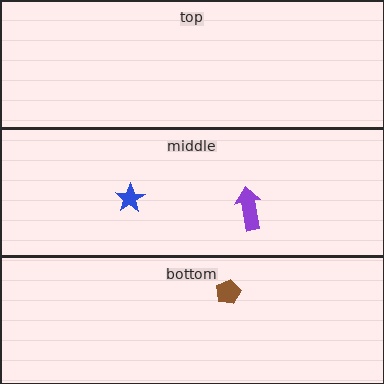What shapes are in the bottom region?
The brown pentagon.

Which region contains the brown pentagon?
The bottom region.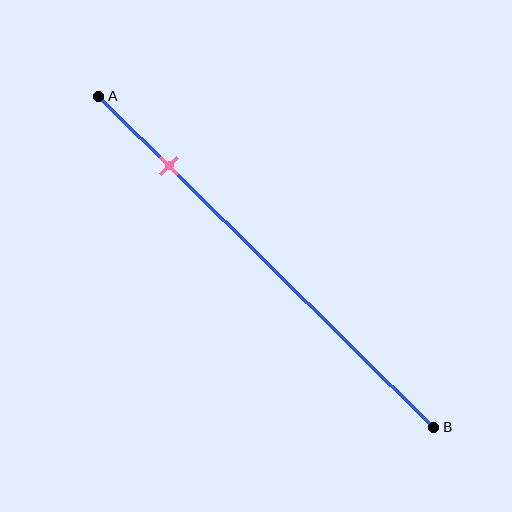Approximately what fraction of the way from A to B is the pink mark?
The pink mark is approximately 20% of the way from A to B.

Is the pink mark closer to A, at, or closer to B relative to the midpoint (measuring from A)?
The pink mark is closer to point A than the midpoint of segment AB.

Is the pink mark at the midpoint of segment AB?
No, the mark is at about 20% from A, not at the 50% midpoint.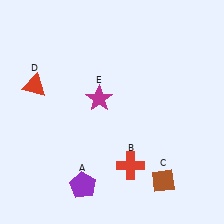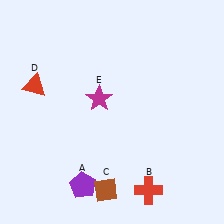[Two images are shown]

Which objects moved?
The objects that moved are: the red cross (B), the brown diamond (C).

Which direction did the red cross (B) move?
The red cross (B) moved down.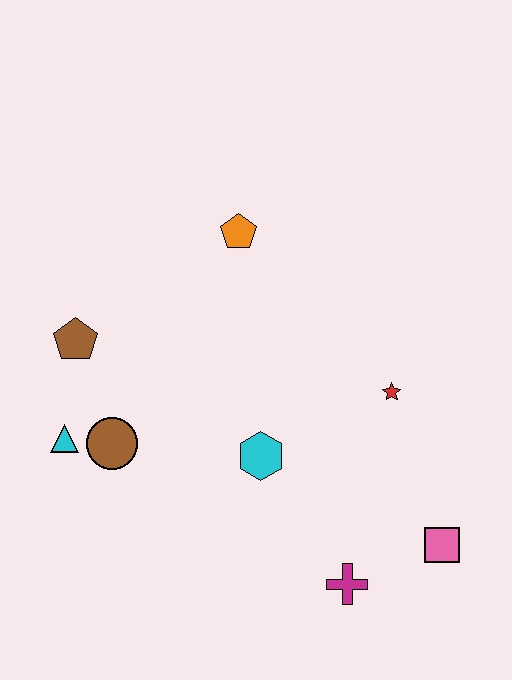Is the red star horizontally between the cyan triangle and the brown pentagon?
No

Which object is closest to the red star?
The cyan hexagon is closest to the red star.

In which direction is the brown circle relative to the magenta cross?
The brown circle is to the left of the magenta cross.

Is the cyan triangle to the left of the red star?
Yes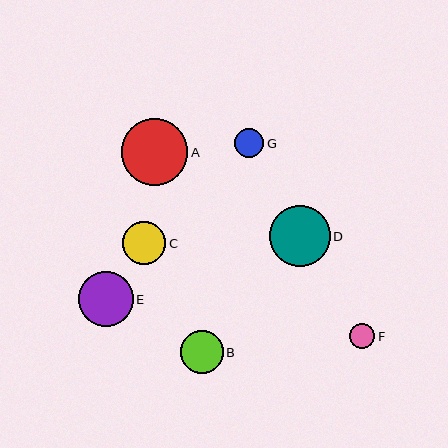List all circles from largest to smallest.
From largest to smallest: A, D, E, B, C, G, F.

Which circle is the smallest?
Circle F is the smallest with a size of approximately 25 pixels.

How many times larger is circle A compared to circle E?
Circle A is approximately 1.2 times the size of circle E.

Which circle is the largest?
Circle A is the largest with a size of approximately 67 pixels.